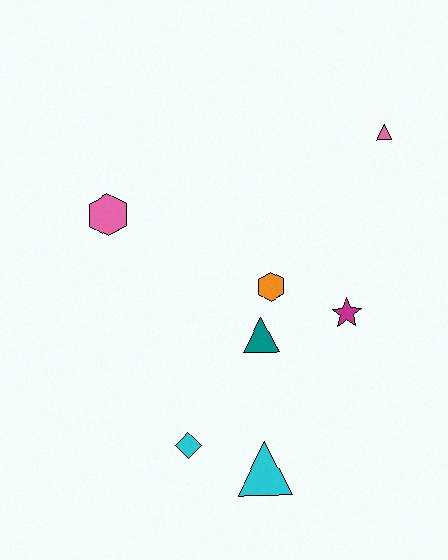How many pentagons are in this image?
There are no pentagons.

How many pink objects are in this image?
There are 2 pink objects.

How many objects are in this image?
There are 7 objects.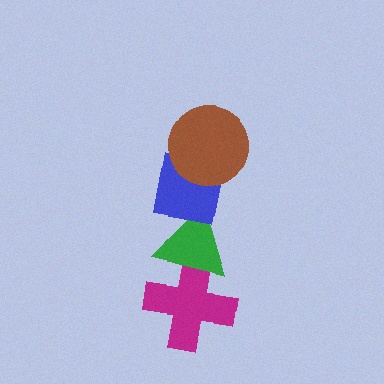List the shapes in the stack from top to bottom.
From top to bottom: the brown circle, the blue square, the green triangle, the magenta cross.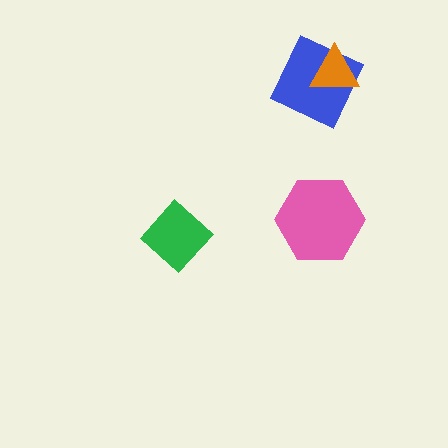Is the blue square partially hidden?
Yes, it is partially covered by another shape.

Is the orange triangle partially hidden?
No, no other shape covers it.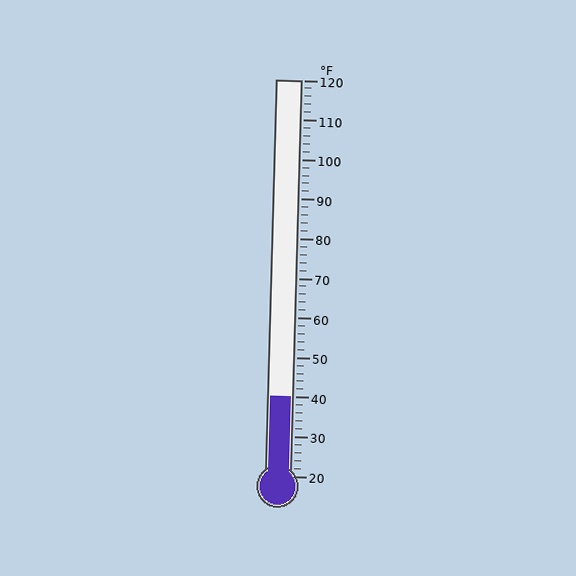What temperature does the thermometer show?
The thermometer shows approximately 40°F.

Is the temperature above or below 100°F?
The temperature is below 100°F.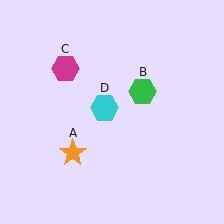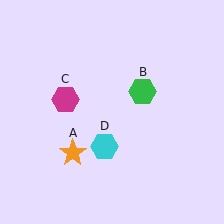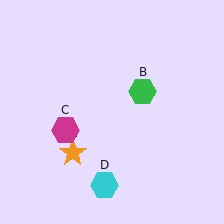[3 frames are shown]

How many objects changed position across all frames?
2 objects changed position: magenta hexagon (object C), cyan hexagon (object D).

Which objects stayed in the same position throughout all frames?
Orange star (object A) and green hexagon (object B) remained stationary.